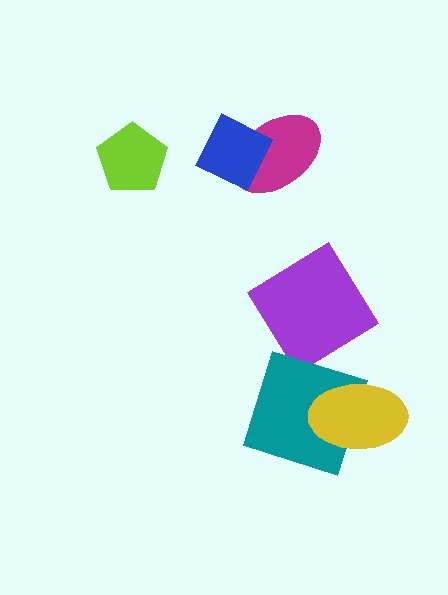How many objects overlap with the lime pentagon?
0 objects overlap with the lime pentagon.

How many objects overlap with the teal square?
1 object overlaps with the teal square.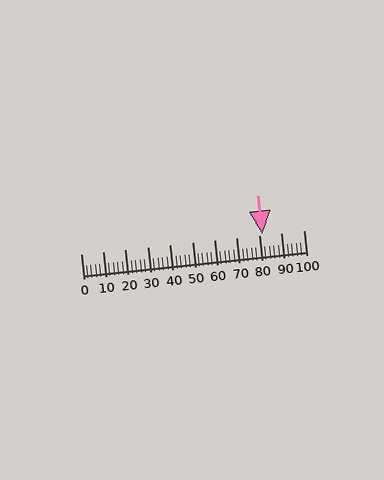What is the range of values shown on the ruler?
The ruler shows values from 0 to 100.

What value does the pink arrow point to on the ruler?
The pink arrow points to approximately 81.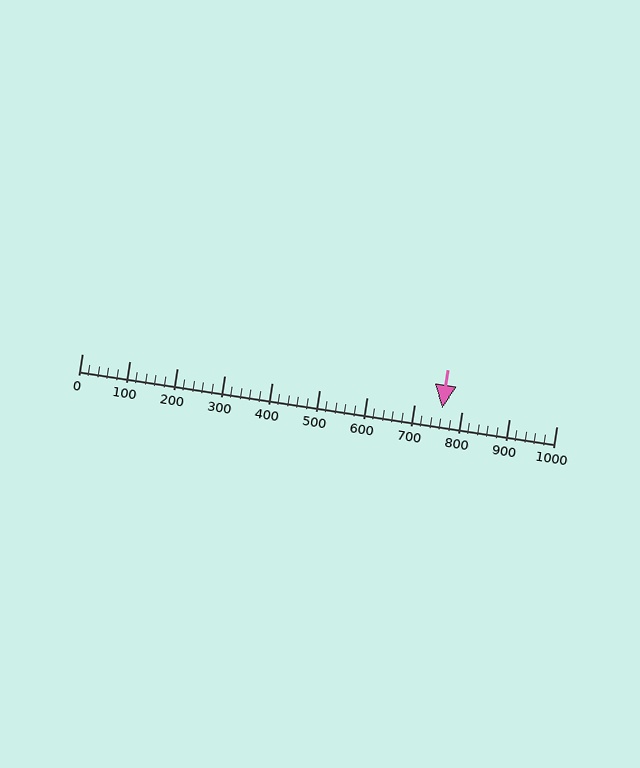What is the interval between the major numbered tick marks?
The major tick marks are spaced 100 units apart.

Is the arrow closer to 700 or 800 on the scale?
The arrow is closer to 800.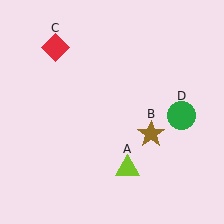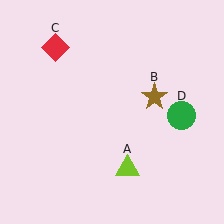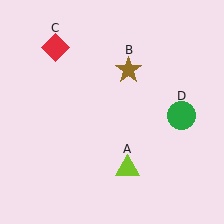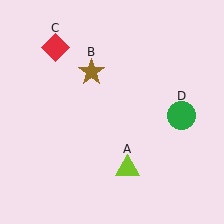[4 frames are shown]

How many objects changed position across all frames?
1 object changed position: brown star (object B).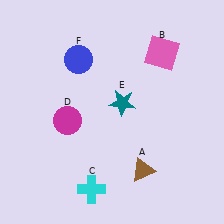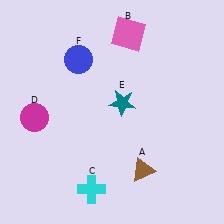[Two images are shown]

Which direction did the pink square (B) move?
The pink square (B) moved left.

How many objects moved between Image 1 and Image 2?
2 objects moved between the two images.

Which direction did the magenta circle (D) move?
The magenta circle (D) moved left.